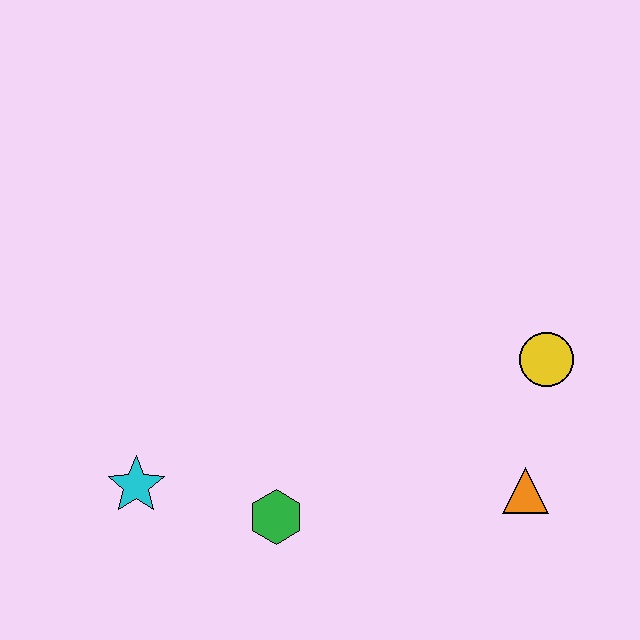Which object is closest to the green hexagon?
The cyan star is closest to the green hexagon.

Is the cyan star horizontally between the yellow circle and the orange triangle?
No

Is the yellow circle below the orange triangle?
No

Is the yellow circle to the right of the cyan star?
Yes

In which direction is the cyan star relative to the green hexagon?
The cyan star is to the left of the green hexagon.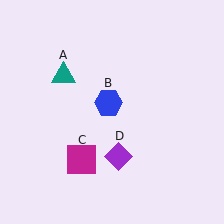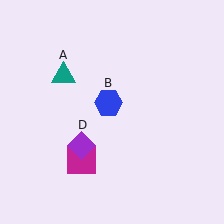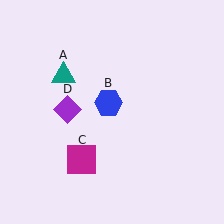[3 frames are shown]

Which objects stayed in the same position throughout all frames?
Teal triangle (object A) and blue hexagon (object B) and magenta square (object C) remained stationary.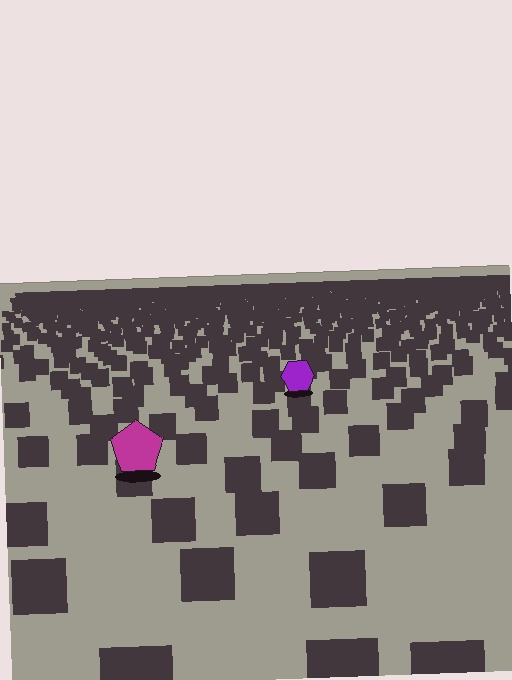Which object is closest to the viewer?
The magenta pentagon is closest. The texture marks near it are larger and more spread out.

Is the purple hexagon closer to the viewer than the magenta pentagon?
No. The magenta pentagon is closer — you can tell from the texture gradient: the ground texture is coarser near it.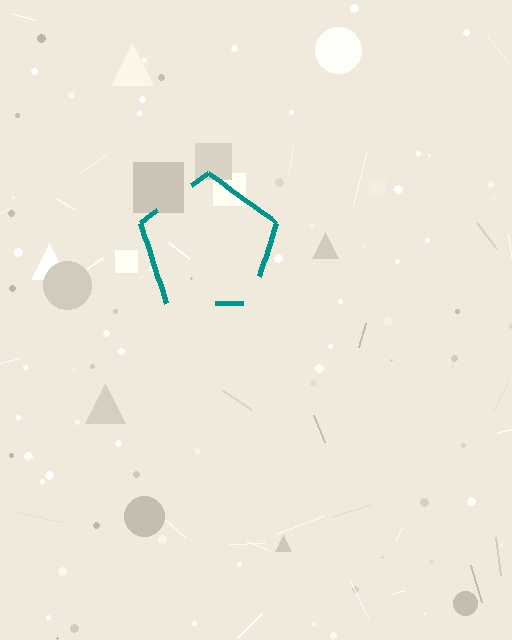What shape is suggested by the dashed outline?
The dashed outline suggests a pentagon.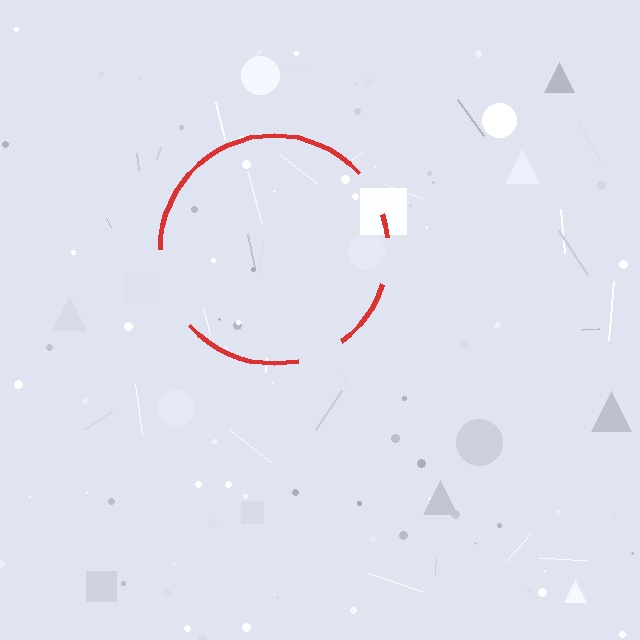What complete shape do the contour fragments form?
The contour fragments form a circle.